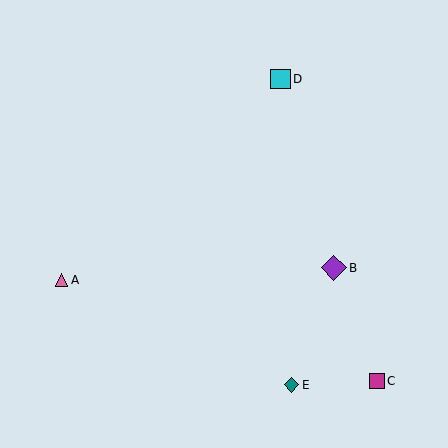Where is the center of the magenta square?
The center of the magenta square is at (377, 381).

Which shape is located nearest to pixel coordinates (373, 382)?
The magenta square (labeled C) at (377, 381) is nearest to that location.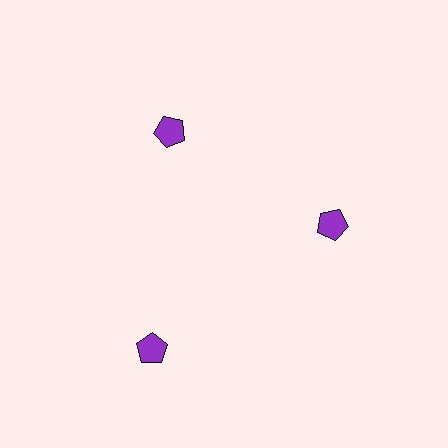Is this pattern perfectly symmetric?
No. The 3 purple pentagons are arranged in a ring, but one element near the 7 o'clock position is pushed outward from the center, breaking the 3-fold rotational symmetry.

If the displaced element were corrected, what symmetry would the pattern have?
It would have 3-fold rotational symmetry — the pattern would map onto itself every 120 degrees.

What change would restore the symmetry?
The symmetry would be restored by moving it inward, back onto the ring so that all 3 pentagons sit at equal angles and equal distance from the center.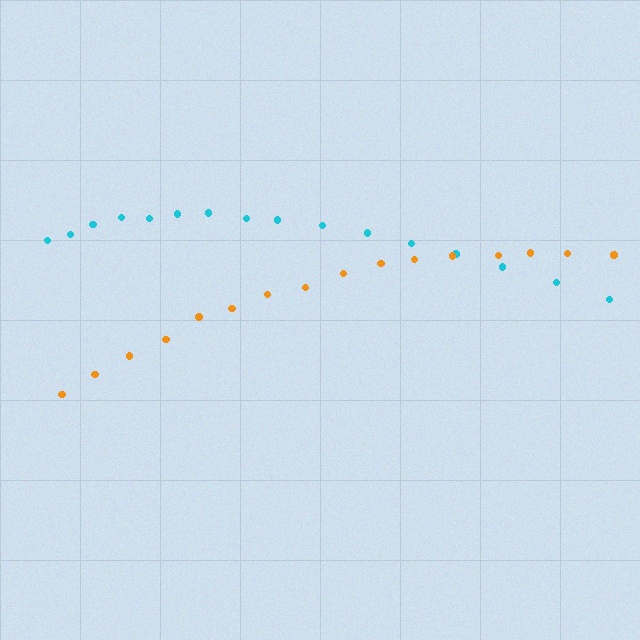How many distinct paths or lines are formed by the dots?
There are 2 distinct paths.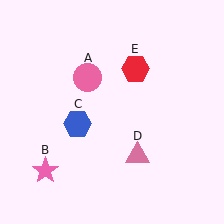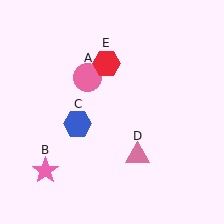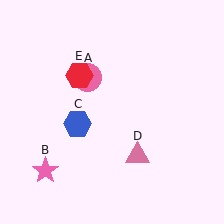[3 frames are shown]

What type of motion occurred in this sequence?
The red hexagon (object E) rotated counterclockwise around the center of the scene.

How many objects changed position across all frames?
1 object changed position: red hexagon (object E).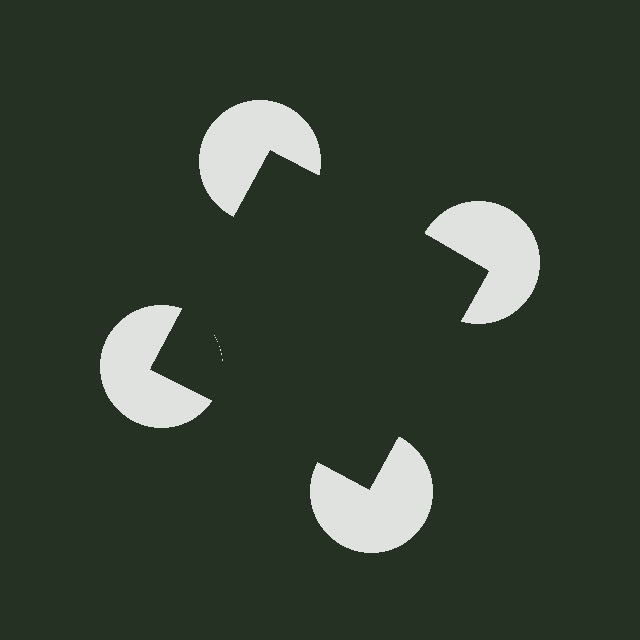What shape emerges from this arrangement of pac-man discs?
An illusory square — its edges are inferred from the aligned wedge cuts in the pac-man discs, not physically drawn.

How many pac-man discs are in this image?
There are 4 — one at each vertex of the illusory square.